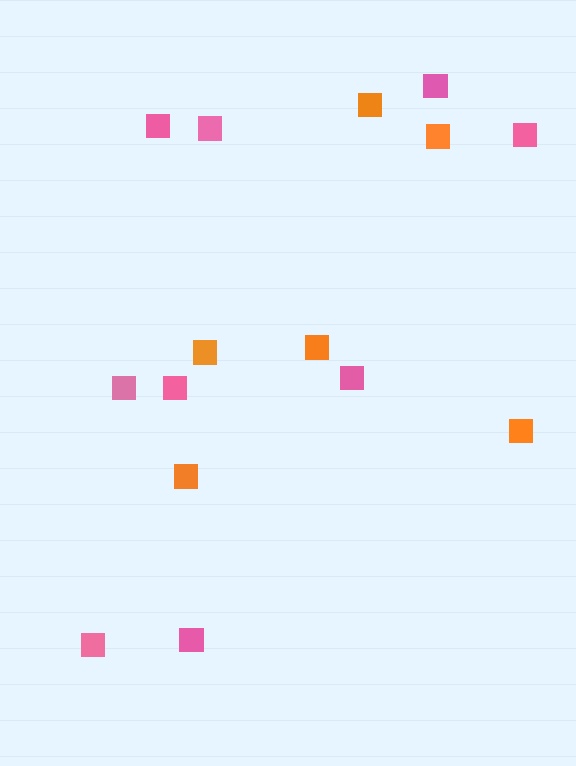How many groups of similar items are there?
There are 2 groups: one group of orange squares (6) and one group of pink squares (9).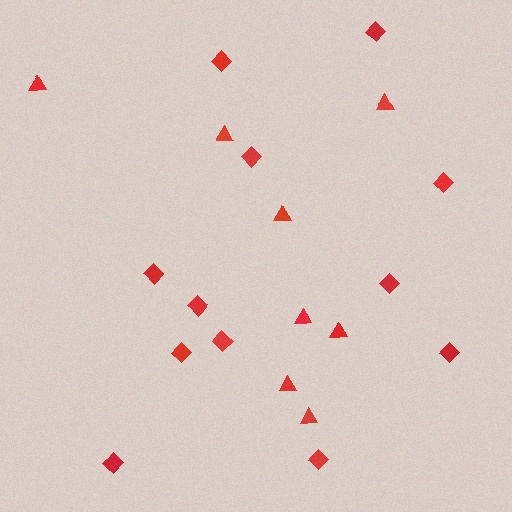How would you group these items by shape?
There are 2 groups: one group of diamonds (12) and one group of triangles (8).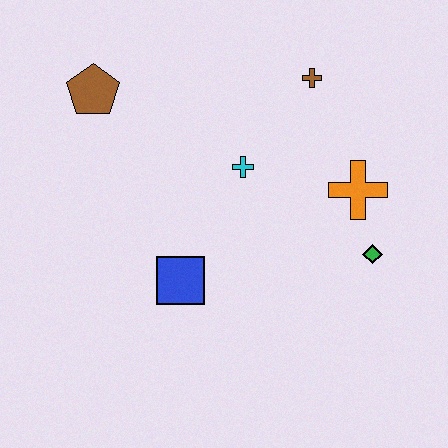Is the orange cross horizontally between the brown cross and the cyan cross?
No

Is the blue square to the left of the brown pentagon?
No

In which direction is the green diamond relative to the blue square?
The green diamond is to the right of the blue square.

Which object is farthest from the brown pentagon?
The green diamond is farthest from the brown pentagon.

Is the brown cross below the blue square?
No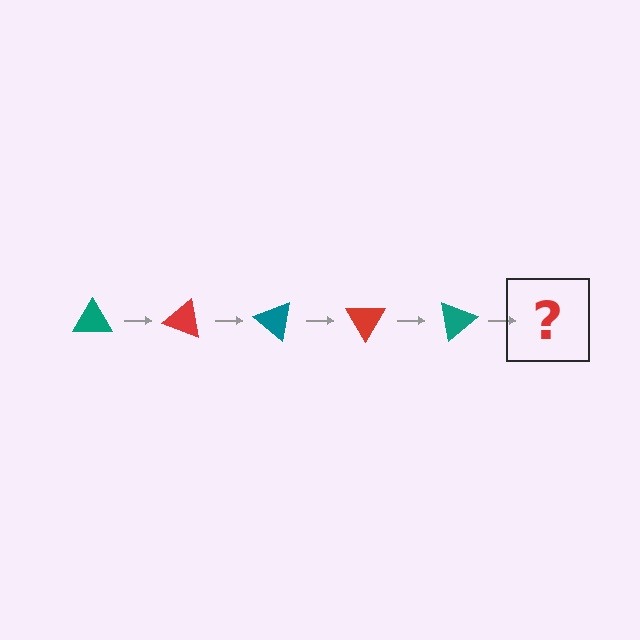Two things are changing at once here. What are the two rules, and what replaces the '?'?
The two rules are that it rotates 20 degrees each step and the color cycles through teal and red. The '?' should be a red triangle, rotated 100 degrees from the start.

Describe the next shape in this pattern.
It should be a red triangle, rotated 100 degrees from the start.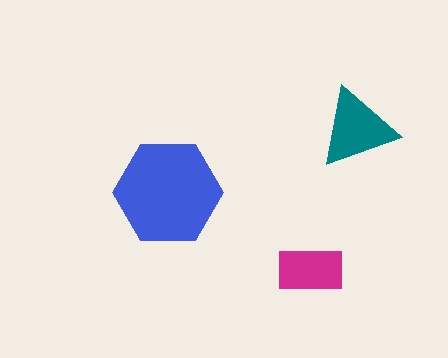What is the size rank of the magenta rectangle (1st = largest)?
3rd.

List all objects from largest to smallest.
The blue hexagon, the teal triangle, the magenta rectangle.